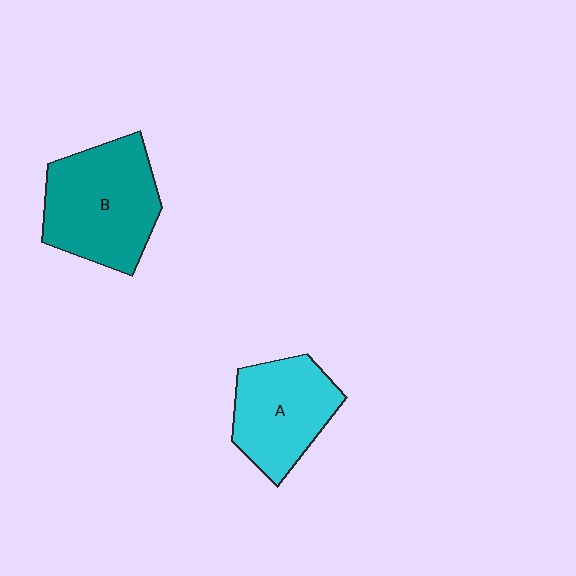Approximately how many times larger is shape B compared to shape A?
Approximately 1.3 times.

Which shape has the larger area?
Shape B (teal).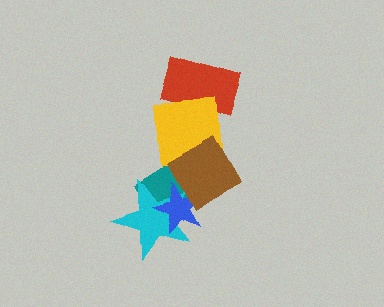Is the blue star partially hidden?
Yes, it is partially covered by another shape.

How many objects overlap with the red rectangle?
1 object overlaps with the red rectangle.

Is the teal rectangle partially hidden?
Yes, it is partially covered by another shape.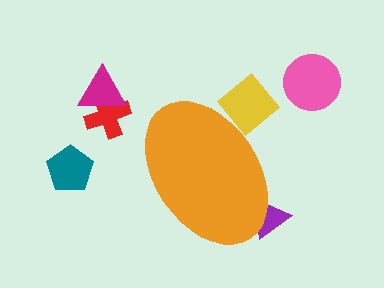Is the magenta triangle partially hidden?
No, the magenta triangle is fully visible.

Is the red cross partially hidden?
No, the red cross is fully visible.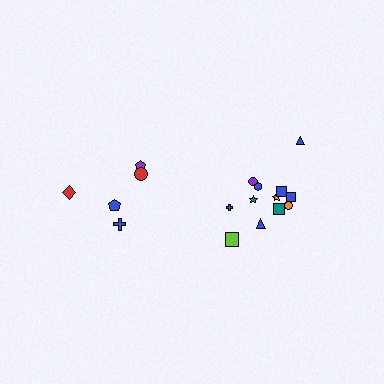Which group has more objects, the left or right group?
The right group.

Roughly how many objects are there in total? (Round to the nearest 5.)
Roughly 15 objects in total.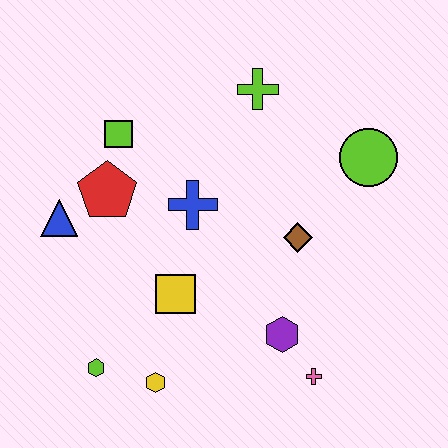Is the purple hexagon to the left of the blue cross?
No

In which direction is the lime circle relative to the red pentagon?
The lime circle is to the right of the red pentagon.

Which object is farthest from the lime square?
The pink cross is farthest from the lime square.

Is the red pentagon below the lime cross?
Yes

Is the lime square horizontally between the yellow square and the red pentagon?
Yes